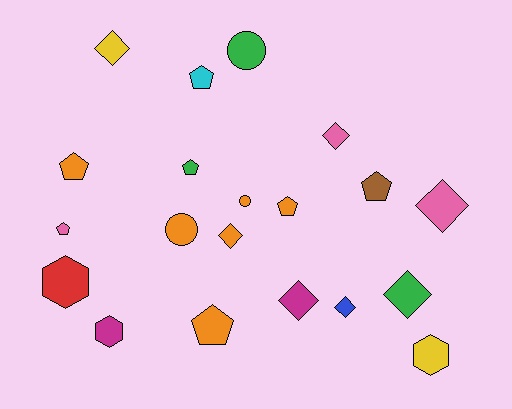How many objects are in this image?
There are 20 objects.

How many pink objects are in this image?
There are 3 pink objects.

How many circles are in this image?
There are 3 circles.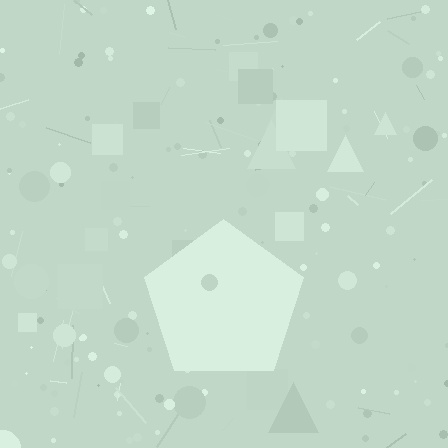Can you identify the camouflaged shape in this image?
The camouflaged shape is a pentagon.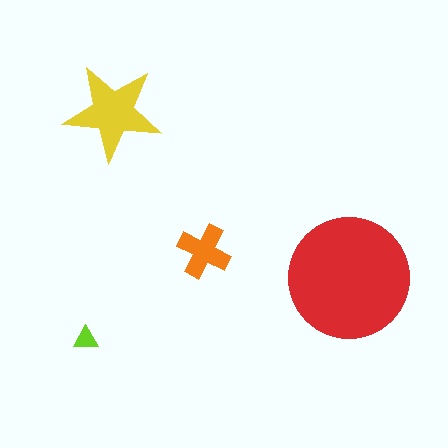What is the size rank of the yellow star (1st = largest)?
2nd.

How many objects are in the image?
There are 4 objects in the image.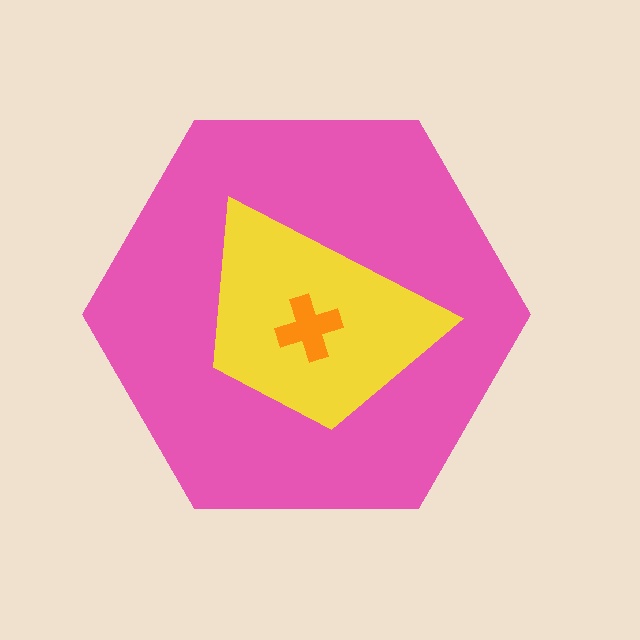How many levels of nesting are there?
3.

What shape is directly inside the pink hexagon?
The yellow trapezoid.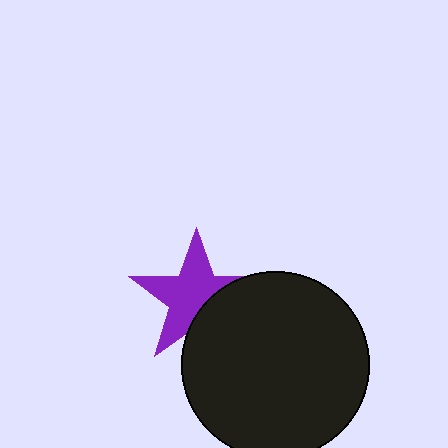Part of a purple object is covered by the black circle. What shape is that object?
It is a star.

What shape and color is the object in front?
The object in front is a black circle.